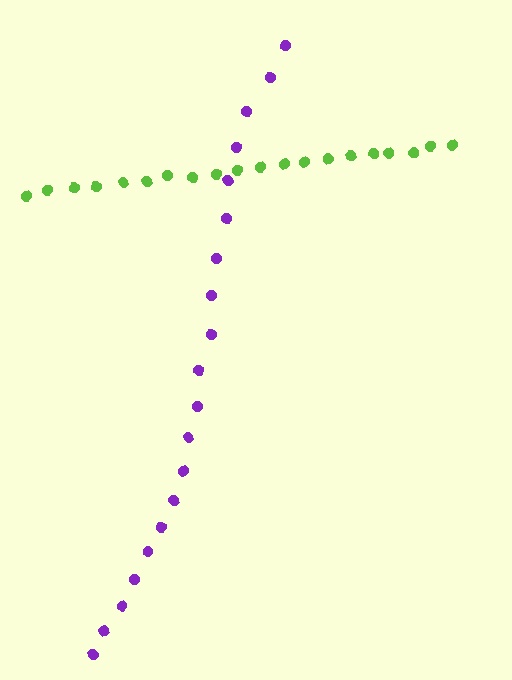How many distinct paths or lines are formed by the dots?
There are 2 distinct paths.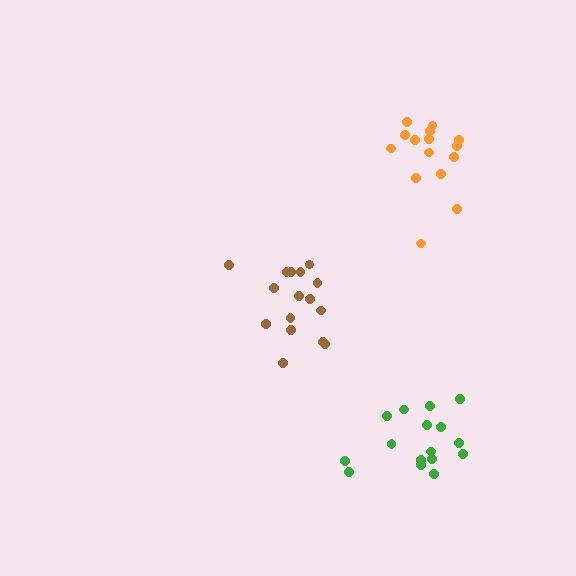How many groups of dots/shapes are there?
There are 3 groups.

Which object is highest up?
The orange cluster is topmost.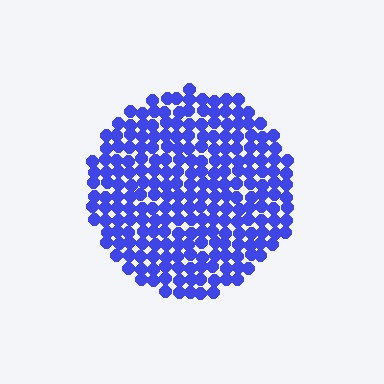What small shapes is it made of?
It is made of small circles.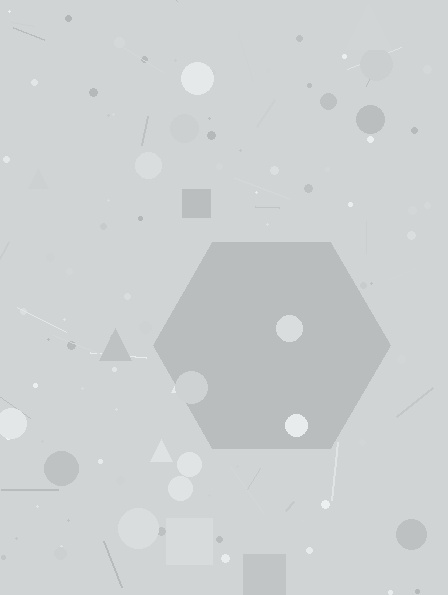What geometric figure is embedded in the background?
A hexagon is embedded in the background.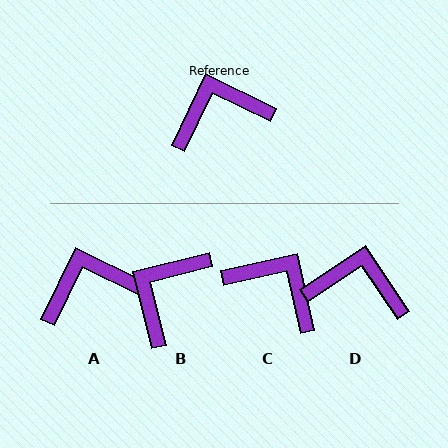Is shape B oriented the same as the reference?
No, it is off by about 40 degrees.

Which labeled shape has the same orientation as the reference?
A.